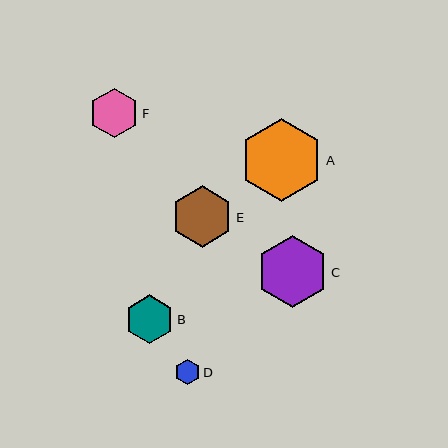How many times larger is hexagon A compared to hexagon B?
Hexagon A is approximately 1.7 times the size of hexagon B.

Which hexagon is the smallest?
Hexagon D is the smallest with a size of approximately 26 pixels.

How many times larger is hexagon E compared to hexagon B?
Hexagon E is approximately 1.3 times the size of hexagon B.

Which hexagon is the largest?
Hexagon A is the largest with a size of approximately 83 pixels.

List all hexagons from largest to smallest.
From largest to smallest: A, C, E, F, B, D.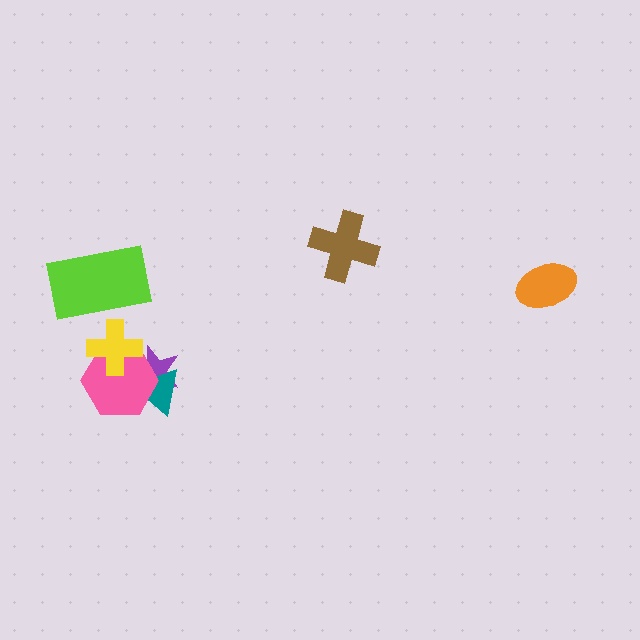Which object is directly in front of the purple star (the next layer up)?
The teal triangle is directly in front of the purple star.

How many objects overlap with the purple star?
3 objects overlap with the purple star.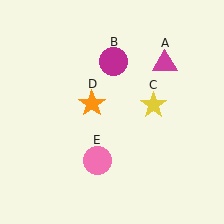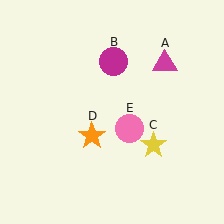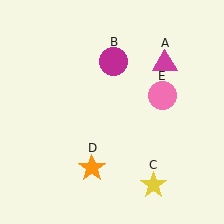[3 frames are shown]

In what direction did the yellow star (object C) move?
The yellow star (object C) moved down.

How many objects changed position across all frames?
3 objects changed position: yellow star (object C), orange star (object D), pink circle (object E).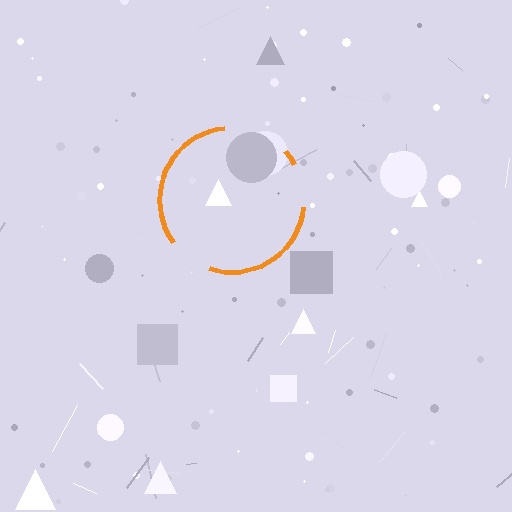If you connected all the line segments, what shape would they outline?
They would outline a circle.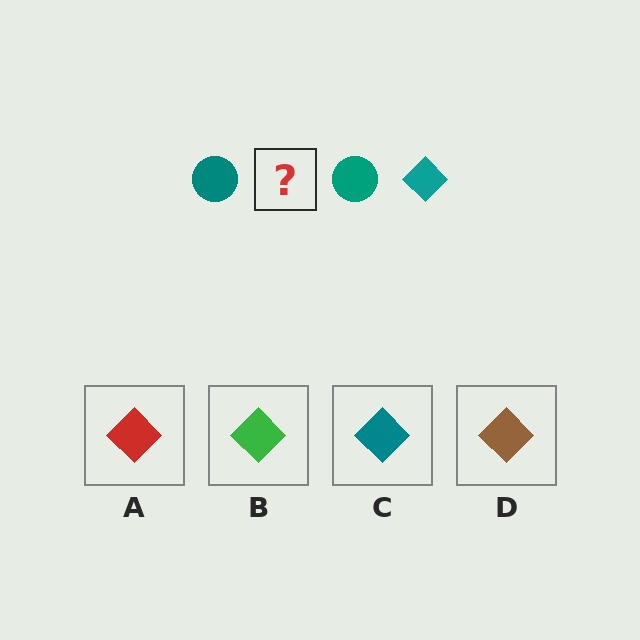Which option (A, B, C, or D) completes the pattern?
C.